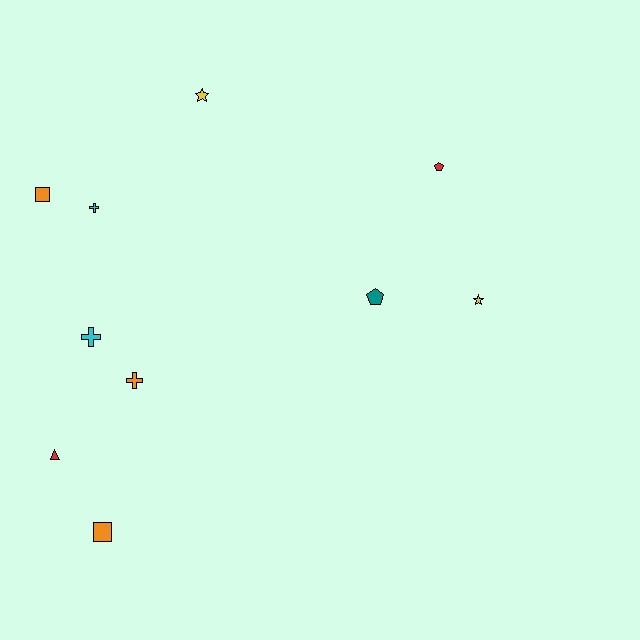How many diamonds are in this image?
There are no diamonds.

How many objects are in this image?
There are 10 objects.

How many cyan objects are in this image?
There are 2 cyan objects.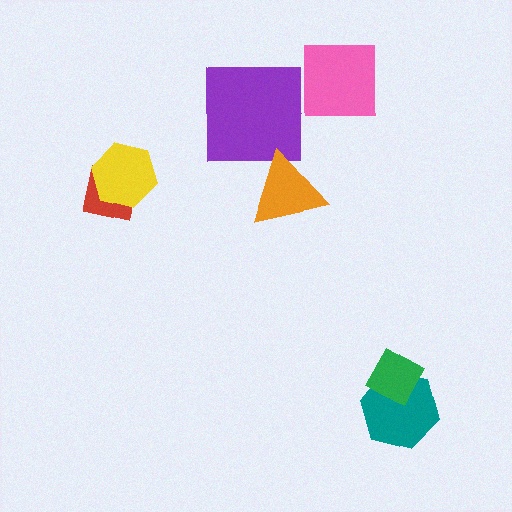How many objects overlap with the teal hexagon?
1 object overlaps with the teal hexagon.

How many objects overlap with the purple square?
0 objects overlap with the purple square.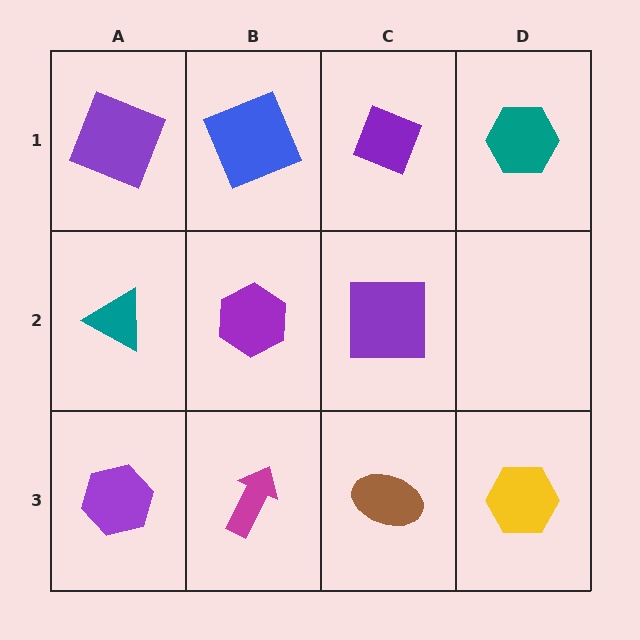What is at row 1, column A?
A purple square.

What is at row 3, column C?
A brown ellipse.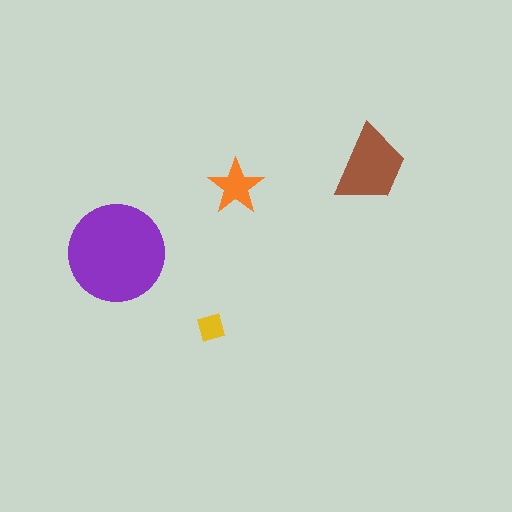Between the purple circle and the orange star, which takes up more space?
The purple circle.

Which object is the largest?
The purple circle.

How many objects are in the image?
There are 4 objects in the image.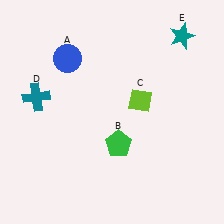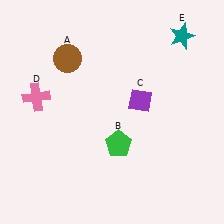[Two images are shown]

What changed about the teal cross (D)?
In Image 1, D is teal. In Image 2, it changed to pink.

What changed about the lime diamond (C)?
In Image 1, C is lime. In Image 2, it changed to purple.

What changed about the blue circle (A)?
In Image 1, A is blue. In Image 2, it changed to brown.